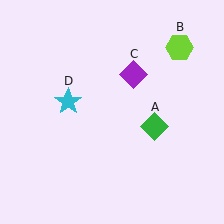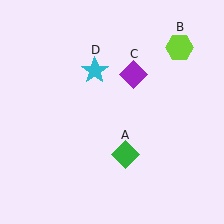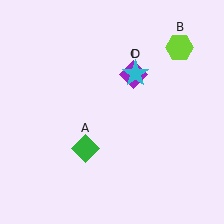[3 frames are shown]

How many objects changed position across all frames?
2 objects changed position: green diamond (object A), cyan star (object D).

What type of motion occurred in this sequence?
The green diamond (object A), cyan star (object D) rotated clockwise around the center of the scene.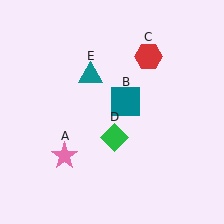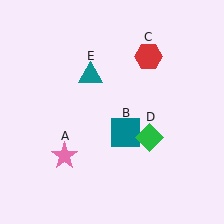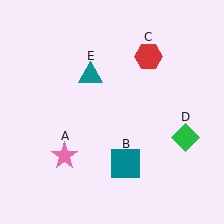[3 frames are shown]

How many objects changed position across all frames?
2 objects changed position: teal square (object B), green diamond (object D).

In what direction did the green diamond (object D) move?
The green diamond (object D) moved right.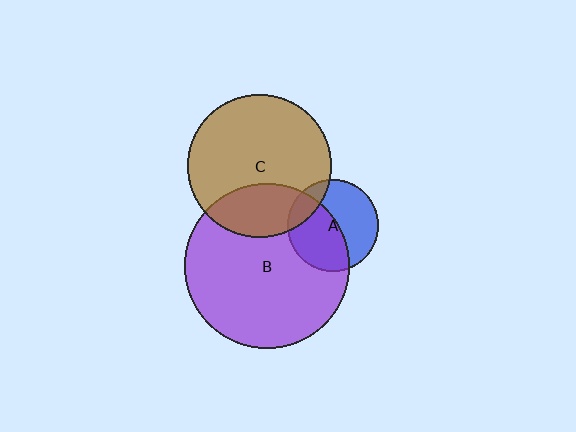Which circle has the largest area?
Circle B (purple).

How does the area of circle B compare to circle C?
Approximately 1.3 times.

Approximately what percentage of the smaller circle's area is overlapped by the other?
Approximately 25%.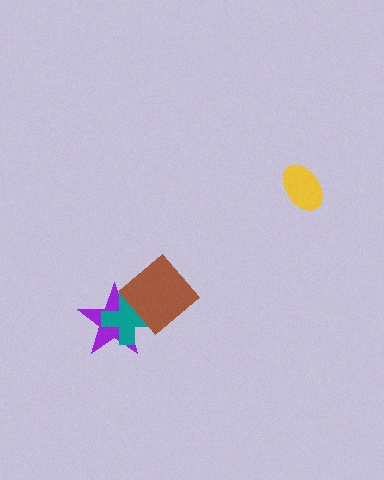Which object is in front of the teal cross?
The brown diamond is in front of the teal cross.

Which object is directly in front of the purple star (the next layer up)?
The teal cross is directly in front of the purple star.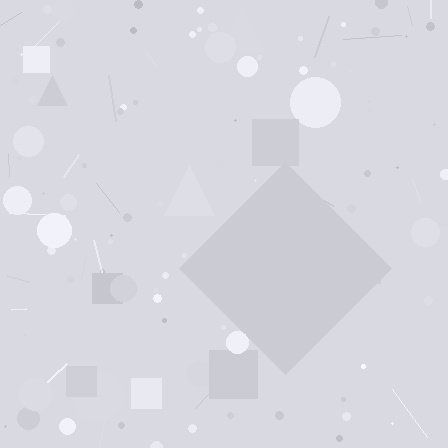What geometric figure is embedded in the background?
A diamond is embedded in the background.